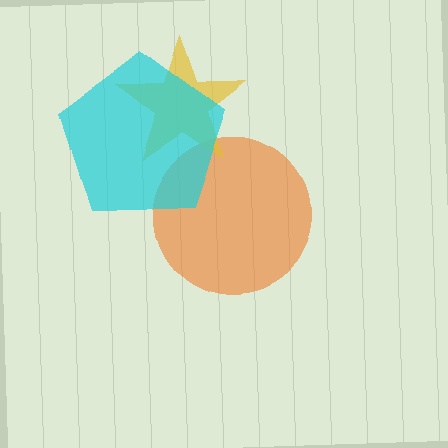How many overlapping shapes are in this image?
There are 3 overlapping shapes in the image.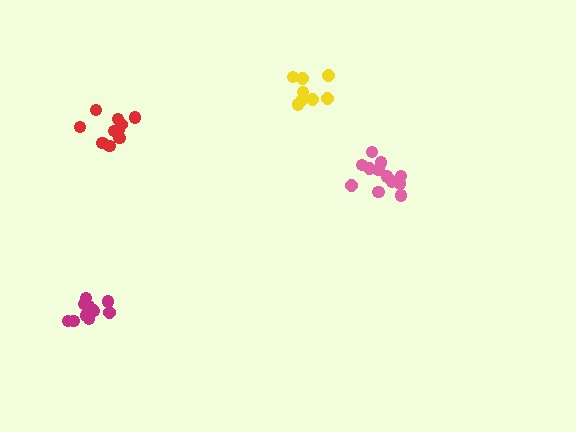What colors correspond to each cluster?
The clusters are colored: magenta, yellow, pink, red.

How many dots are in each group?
Group 1: 12 dots, Group 2: 8 dots, Group 3: 12 dots, Group 4: 10 dots (42 total).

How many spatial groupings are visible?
There are 4 spatial groupings.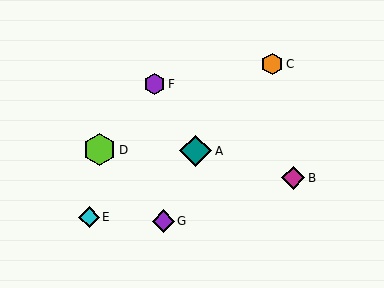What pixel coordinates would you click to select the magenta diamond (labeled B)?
Click at (293, 178) to select the magenta diamond B.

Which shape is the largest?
The lime hexagon (labeled D) is the largest.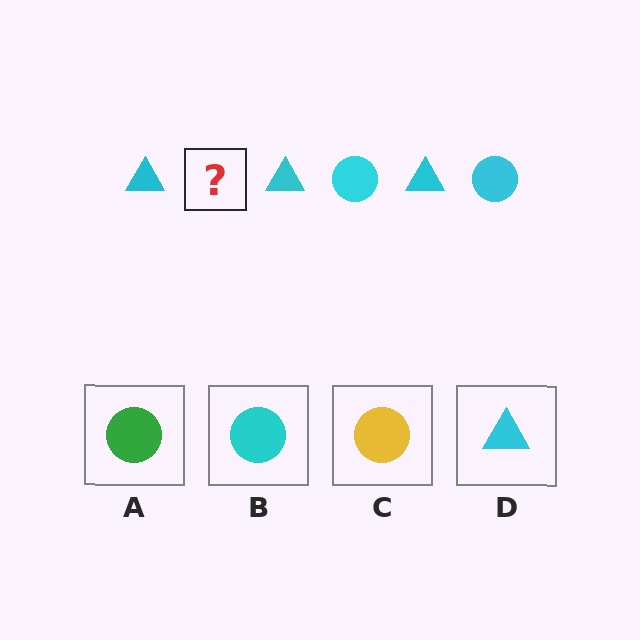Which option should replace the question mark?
Option B.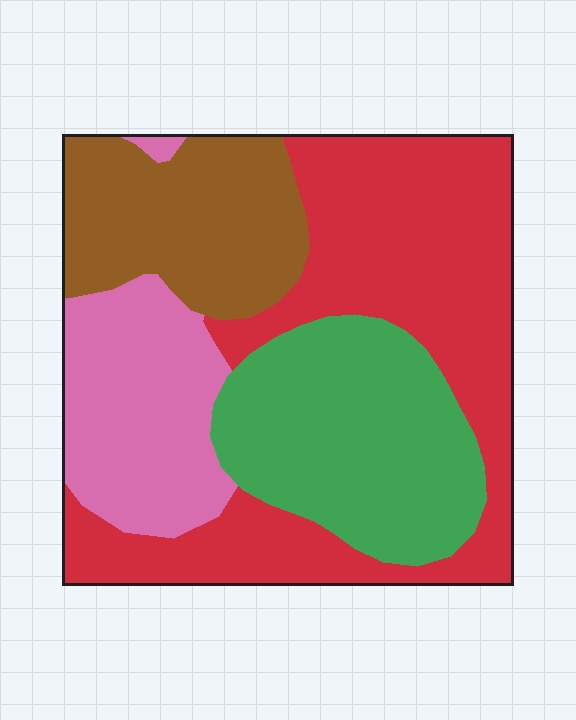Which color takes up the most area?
Red, at roughly 40%.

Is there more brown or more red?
Red.